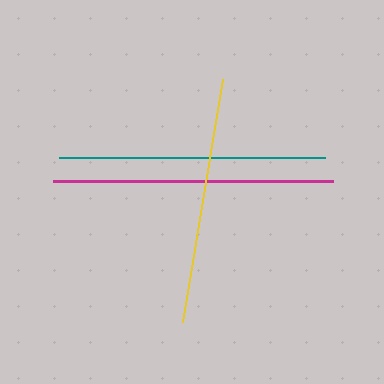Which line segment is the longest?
The magenta line is the longest at approximately 279 pixels.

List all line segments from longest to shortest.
From longest to shortest: magenta, teal, yellow.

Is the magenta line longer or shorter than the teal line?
The magenta line is longer than the teal line.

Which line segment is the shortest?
The yellow line is the shortest at approximately 246 pixels.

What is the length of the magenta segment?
The magenta segment is approximately 279 pixels long.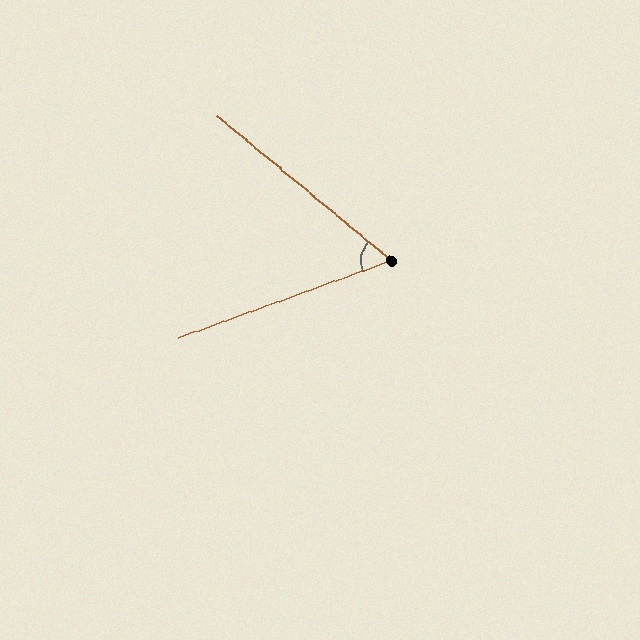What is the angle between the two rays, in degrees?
Approximately 60 degrees.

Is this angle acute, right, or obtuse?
It is acute.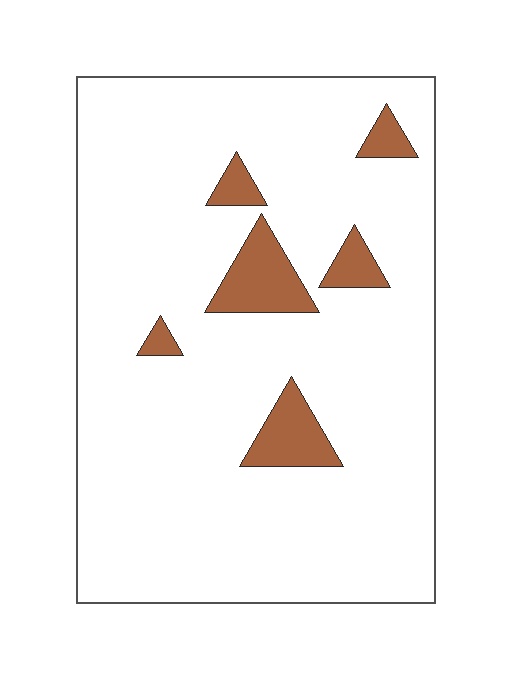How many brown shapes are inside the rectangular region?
6.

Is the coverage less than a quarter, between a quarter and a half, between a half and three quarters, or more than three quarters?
Less than a quarter.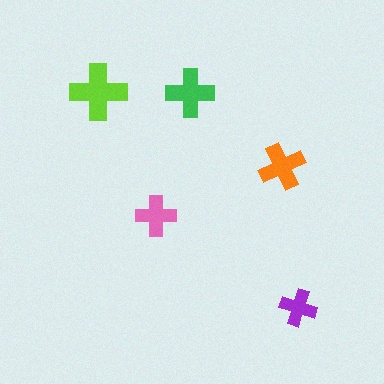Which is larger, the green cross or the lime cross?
The lime one.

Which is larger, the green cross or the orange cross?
The green one.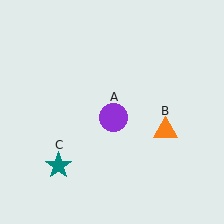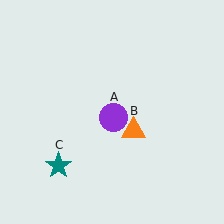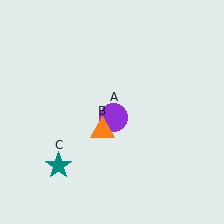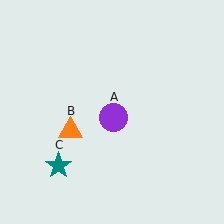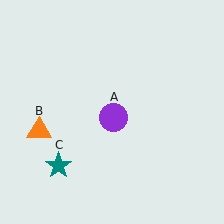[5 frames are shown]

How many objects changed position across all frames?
1 object changed position: orange triangle (object B).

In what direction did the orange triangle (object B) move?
The orange triangle (object B) moved left.